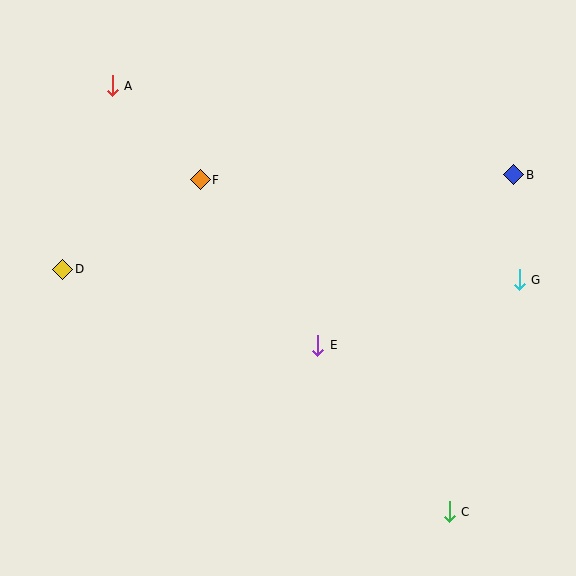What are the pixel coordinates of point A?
Point A is at (112, 86).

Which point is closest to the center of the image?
Point E at (318, 345) is closest to the center.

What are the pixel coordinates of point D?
Point D is at (62, 269).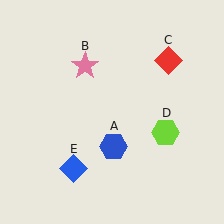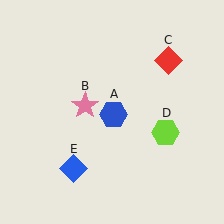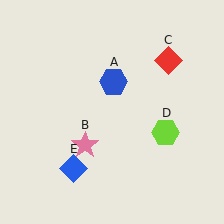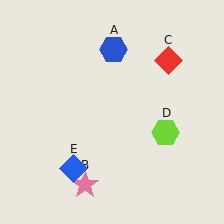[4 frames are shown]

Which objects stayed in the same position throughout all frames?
Red diamond (object C) and lime hexagon (object D) and blue diamond (object E) remained stationary.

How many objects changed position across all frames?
2 objects changed position: blue hexagon (object A), pink star (object B).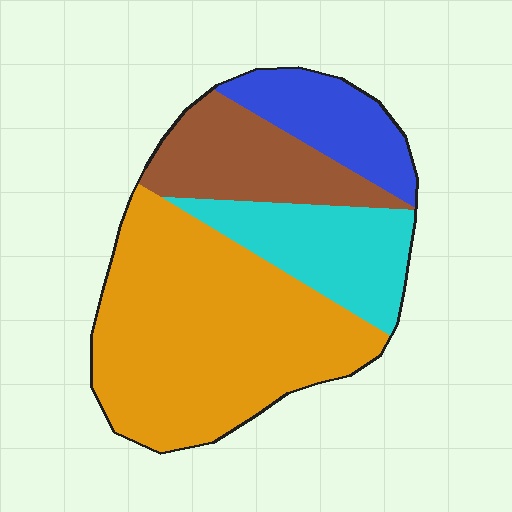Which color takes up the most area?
Orange, at roughly 50%.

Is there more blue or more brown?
Brown.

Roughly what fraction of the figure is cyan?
Cyan takes up about one sixth (1/6) of the figure.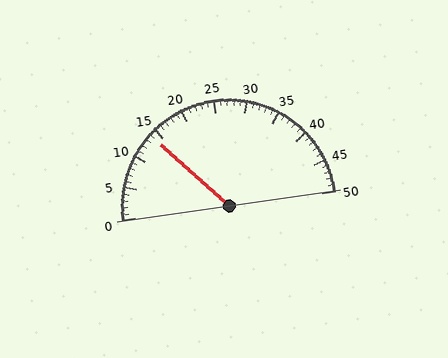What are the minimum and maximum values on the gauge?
The gauge ranges from 0 to 50.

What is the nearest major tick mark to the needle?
The nearest major tick mark is 15.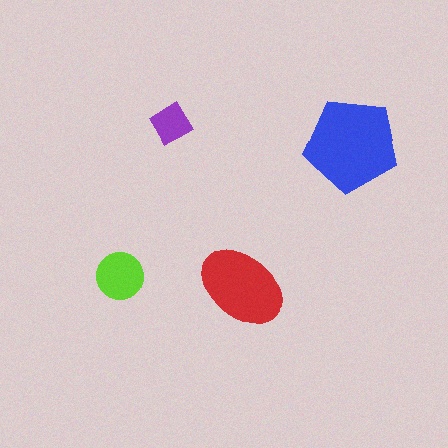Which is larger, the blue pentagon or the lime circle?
The blue pentagon.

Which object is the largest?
The blue pentagon.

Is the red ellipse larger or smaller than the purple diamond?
Larger.